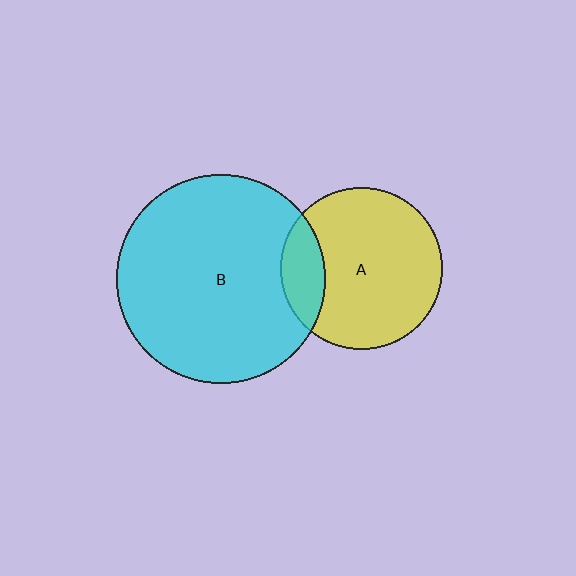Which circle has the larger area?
Circle B (cyan).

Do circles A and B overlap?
Yes.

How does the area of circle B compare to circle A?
Approximately 1.7 times.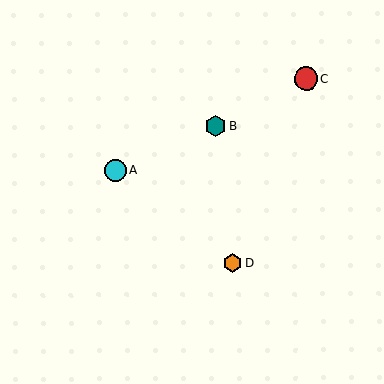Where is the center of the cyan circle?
The center of the cyan circle is at (115, 170).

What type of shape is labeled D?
Shape D is an orange hexagon.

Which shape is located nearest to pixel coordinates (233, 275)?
The orange hexagon (labeled D) at (233, 263) is nearest to that location.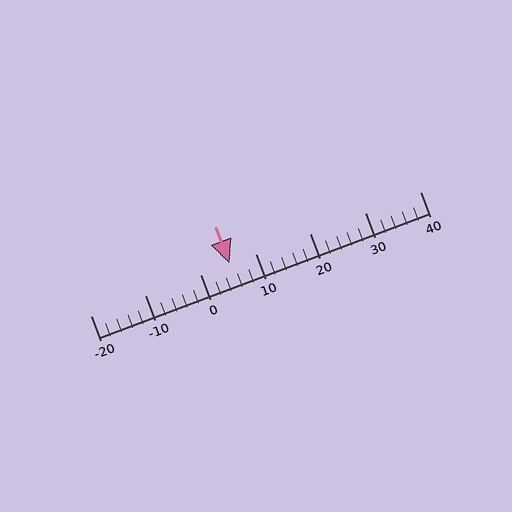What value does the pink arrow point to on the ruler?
The pink arrow points to approximately 5.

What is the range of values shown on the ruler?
The ruler shows values from -20 to 40.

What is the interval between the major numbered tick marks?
The major tick marks are spaced 10 units apart.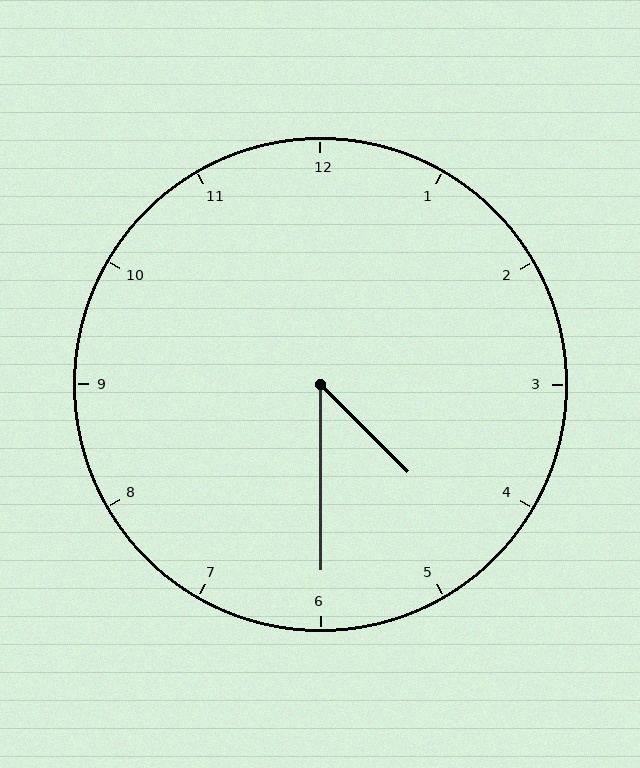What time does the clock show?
4:30.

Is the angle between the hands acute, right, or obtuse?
It is acute.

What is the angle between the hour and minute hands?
Approximately 45 degrees.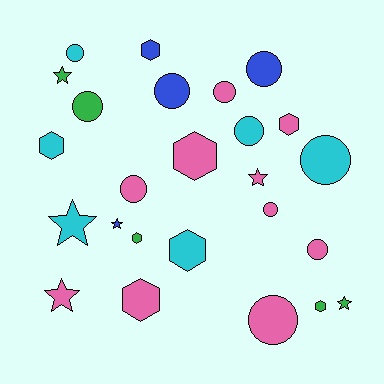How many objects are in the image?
There are 25 objects.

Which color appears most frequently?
Pink, with 10 objects.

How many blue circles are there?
There are 2 blue circles.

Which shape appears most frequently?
Circle, with 11 objects.